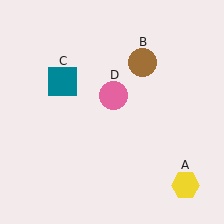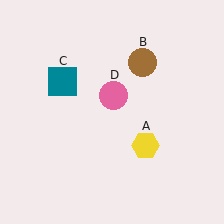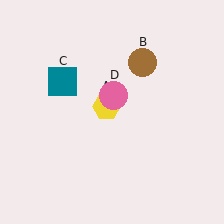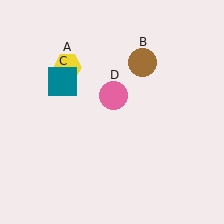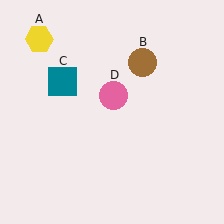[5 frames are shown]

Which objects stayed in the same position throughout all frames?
Brown circle (object B) and teal square (object C) and pink circle (object D) remained stationary.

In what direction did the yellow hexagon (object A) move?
The yellow hexagon (object A) moved up and to the left.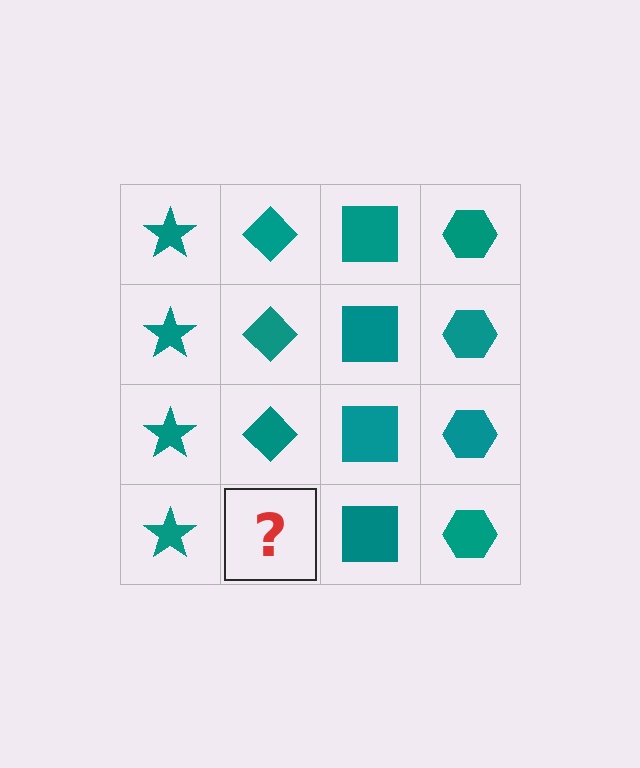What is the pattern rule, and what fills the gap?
The rule is that each column has a consistent shape. The gap should be filled with a teal diamond.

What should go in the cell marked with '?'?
The missing cell should contain a teal diamond.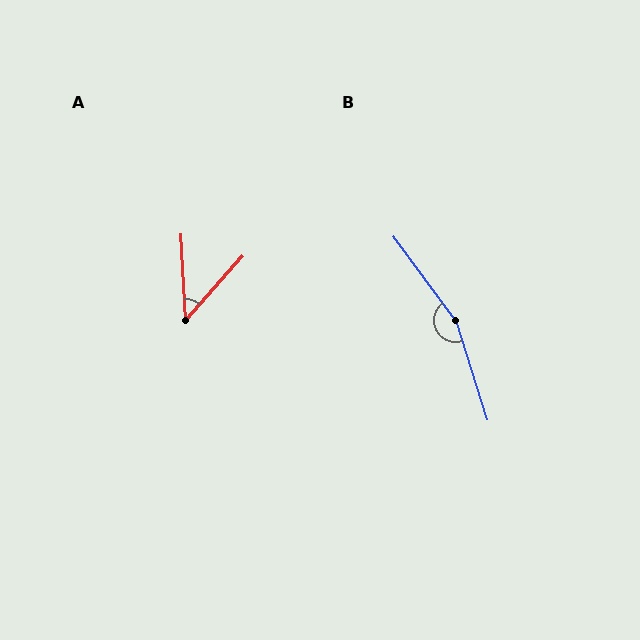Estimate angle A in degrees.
Approximately 45 degrees.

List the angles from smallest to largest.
A (45°), B (161°).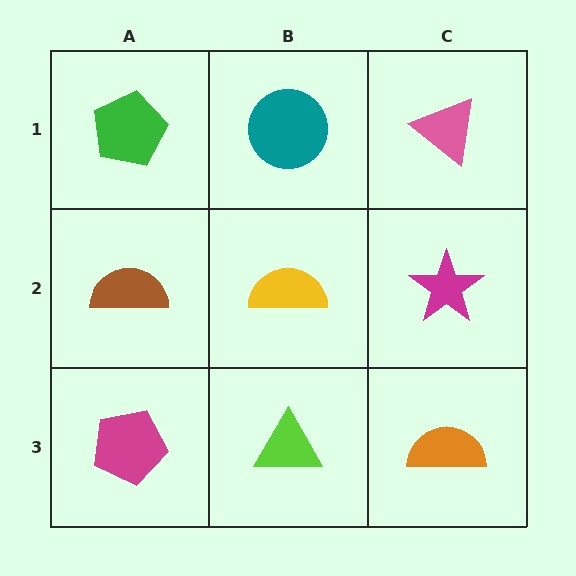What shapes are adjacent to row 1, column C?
A magenta star (row 2, column C), a teal circle (row 1, column B).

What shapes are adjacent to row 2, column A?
A green pentagon (row 1, column A), a magenta pentagon (row 3, column A), a yellow semicircle (row 2, column B).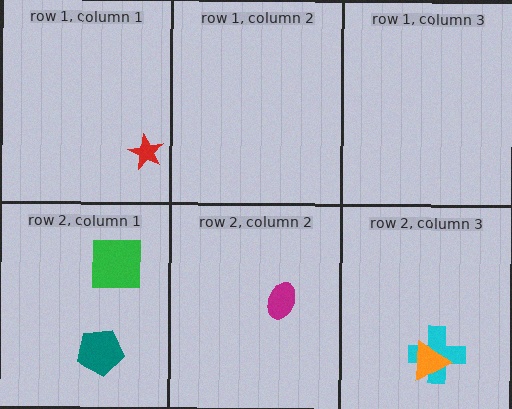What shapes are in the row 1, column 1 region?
The red star.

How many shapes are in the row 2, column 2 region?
1.